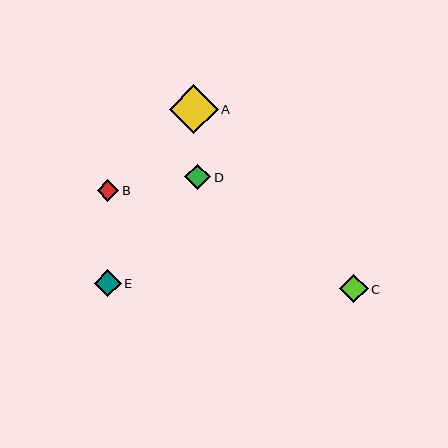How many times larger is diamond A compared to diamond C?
Diamond A is approximately 1.7 times the size of diamond C.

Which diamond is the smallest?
Diamond B is the smallest with a size of approximately 21 pixels.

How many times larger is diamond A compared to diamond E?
Diamond A is approximately 1.8 times the size of diamond E.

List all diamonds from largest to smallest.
From largest to smallest: A, C, E, D, B.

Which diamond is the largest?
Diamond A is the largest with a size of approximately 49 pixels.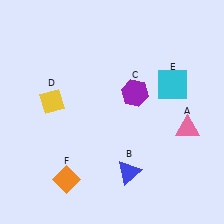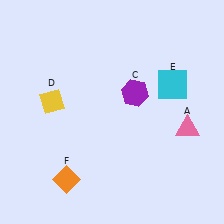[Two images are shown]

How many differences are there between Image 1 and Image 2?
There is 1 difference between the two images.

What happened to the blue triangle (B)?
The blue triangle (B) was removed in Image 2. It was in the bottom-right area of Image 1.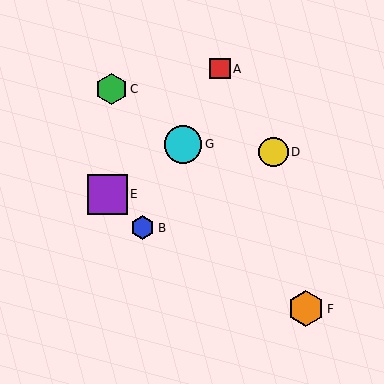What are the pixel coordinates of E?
Object E is at (107, 194).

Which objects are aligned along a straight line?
Objects A, B, G are aligned along a straight line.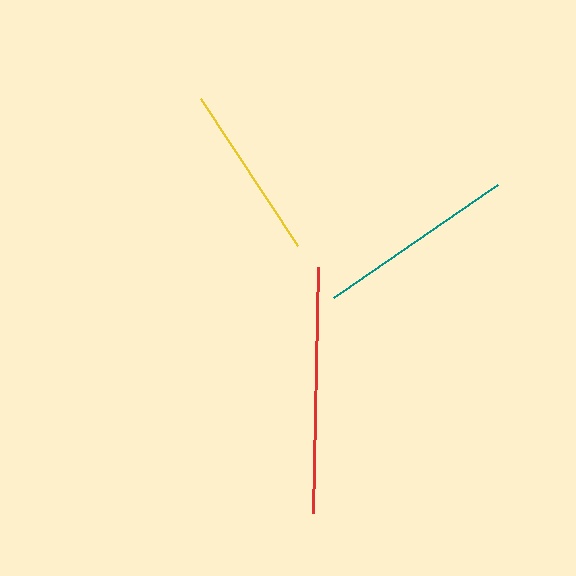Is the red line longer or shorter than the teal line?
The red line is longer than the teal line.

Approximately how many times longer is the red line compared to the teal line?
The red line is approximately 1.2 times the length of the teal line.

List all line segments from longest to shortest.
From longest to shortest: red, teal, yellow.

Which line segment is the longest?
The red line is the longest at approximately 247 pixels.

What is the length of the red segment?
The red segment is approximately 247 pixels long.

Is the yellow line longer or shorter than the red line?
The red line is longer than the yellow line.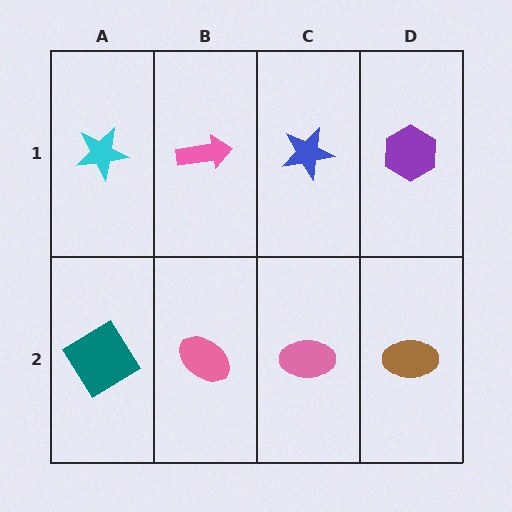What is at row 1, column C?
A blue star.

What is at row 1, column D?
A purple hexagon.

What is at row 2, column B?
A pink ellipse.